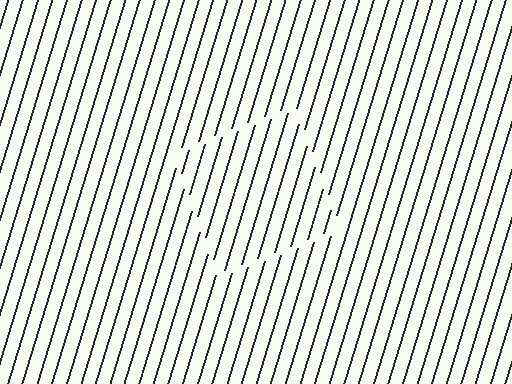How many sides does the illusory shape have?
4 sides — the line-ends trace a square.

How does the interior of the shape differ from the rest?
The interior of the shape contains the same grating, shifted by half a period — the contour is defined by the phase discontinuity where line-ends from the inner and outer gratings abut.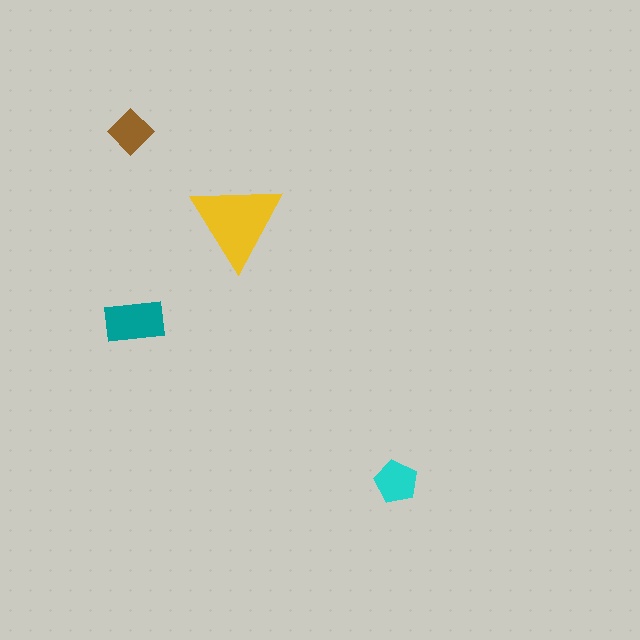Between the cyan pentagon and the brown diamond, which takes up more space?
The cyan pentagon.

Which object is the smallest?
The brown diamond.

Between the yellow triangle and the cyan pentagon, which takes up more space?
The yellow triangle.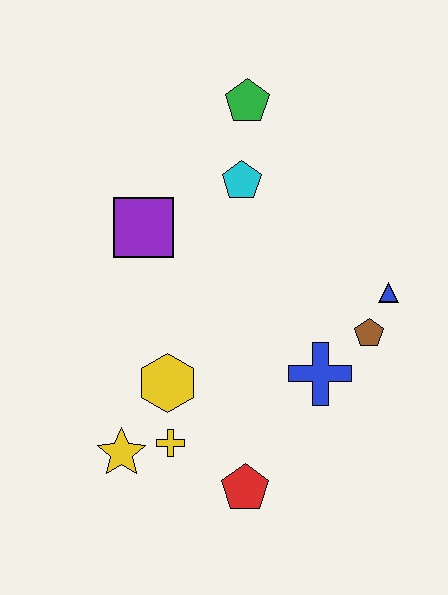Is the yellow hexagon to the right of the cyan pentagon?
No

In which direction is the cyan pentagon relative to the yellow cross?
The cyan pentagon is above the yellow cross.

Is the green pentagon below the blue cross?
No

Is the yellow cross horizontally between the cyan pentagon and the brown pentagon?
No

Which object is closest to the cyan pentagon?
The green pentagon is closest to the cyan pentagon.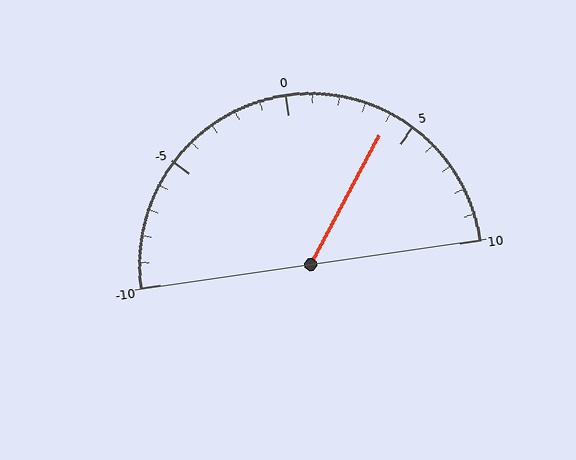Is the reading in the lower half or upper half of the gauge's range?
The reading is in the upper half of the range (-10 to 10).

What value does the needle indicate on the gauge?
The needle indicates approximately 4.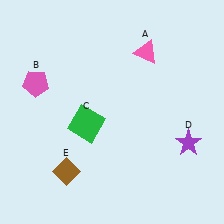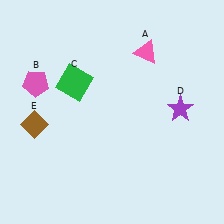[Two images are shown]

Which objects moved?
The objects that moved are: the green square (C), the purple star (D), the brown diamond (E).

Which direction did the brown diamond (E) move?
The brown diamond (E) moved up.